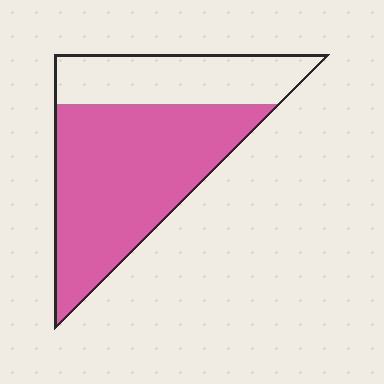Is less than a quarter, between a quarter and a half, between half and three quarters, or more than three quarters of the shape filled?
Between half and three quarters.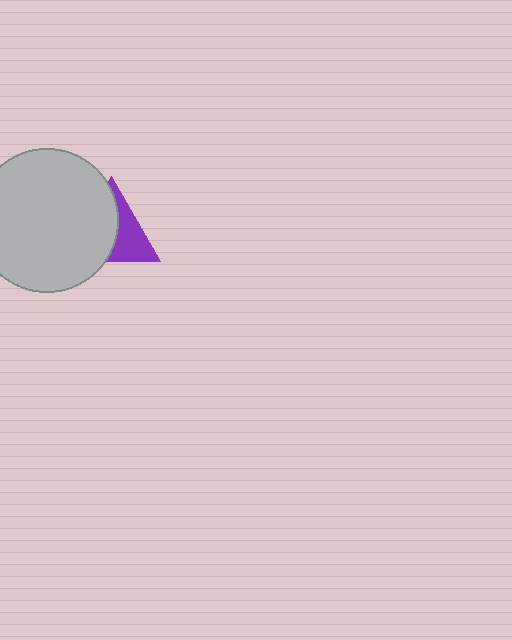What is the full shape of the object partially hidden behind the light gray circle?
The partially hidden object is a purple triangle.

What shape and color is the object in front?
The object in front is a light gray circle.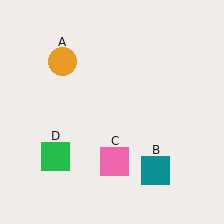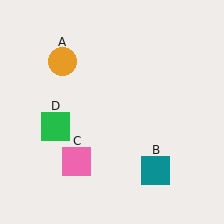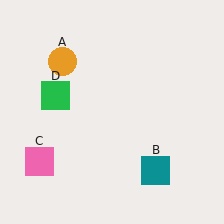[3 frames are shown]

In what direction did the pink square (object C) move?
The pink square (object C) moved left.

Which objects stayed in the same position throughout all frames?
Orange circle (object A) and teal square (object B) remained stationary.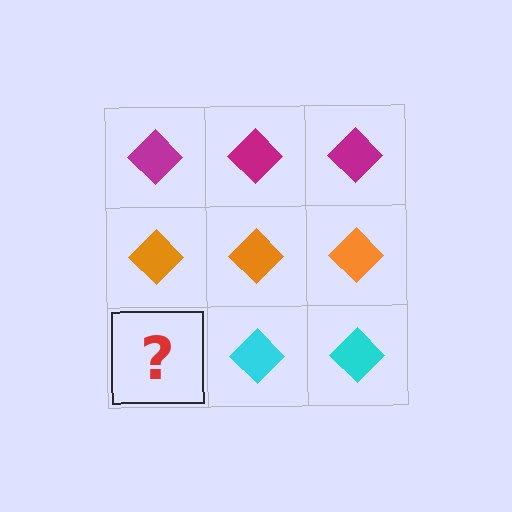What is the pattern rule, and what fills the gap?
The rule is that each row has a consistent color. The gap should be filled with a cyan diamond.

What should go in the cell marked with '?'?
The missing cell should contain a cyan diamond.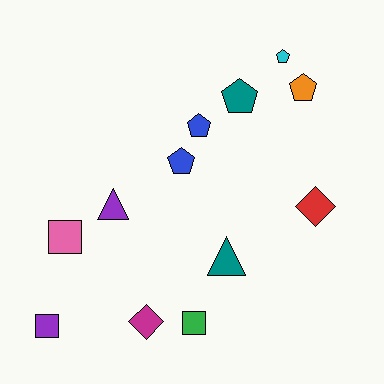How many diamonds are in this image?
There are 2 diamonds.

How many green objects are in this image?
There is 1 green object.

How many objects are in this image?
There are 12 objects.